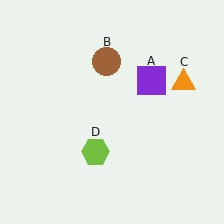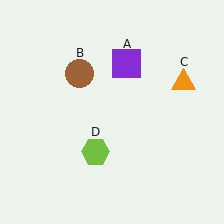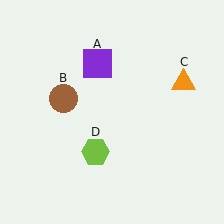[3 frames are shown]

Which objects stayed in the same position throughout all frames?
Orange triangle (object C) and lime hexagon (object D) remained stationary.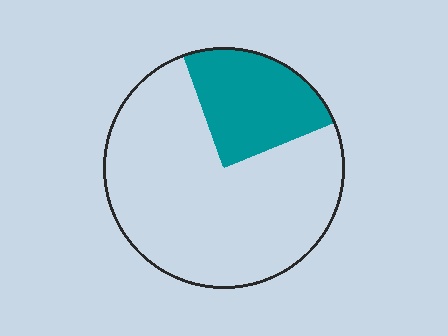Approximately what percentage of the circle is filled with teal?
Approximately 25%.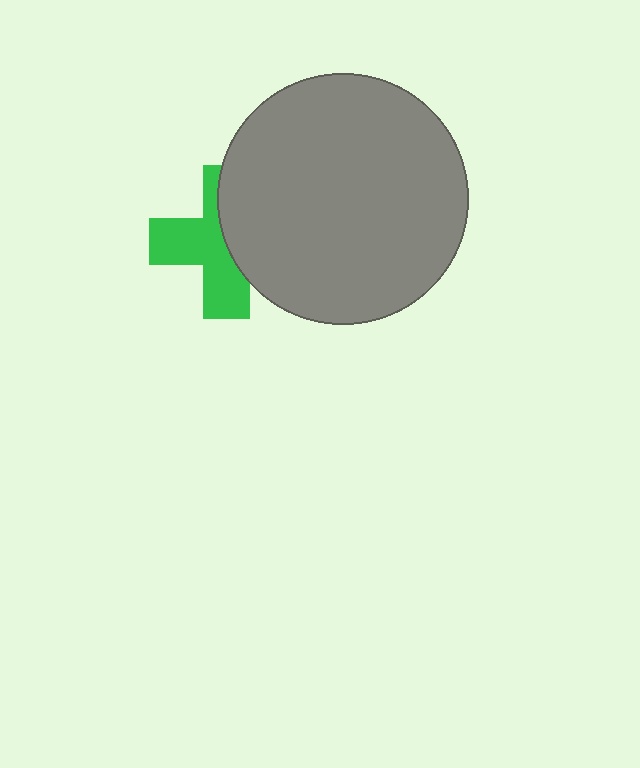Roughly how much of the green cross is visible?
About half of it is visible (roughly 55%).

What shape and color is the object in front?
The object in front is a gray circle.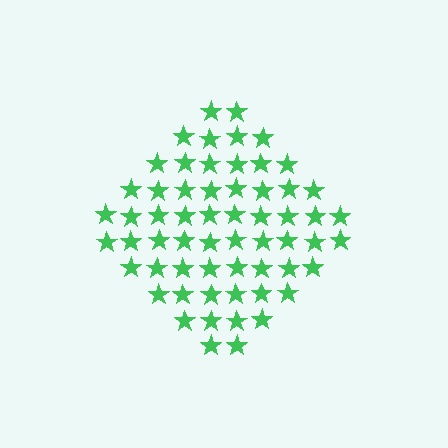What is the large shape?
The large shape is a diamond.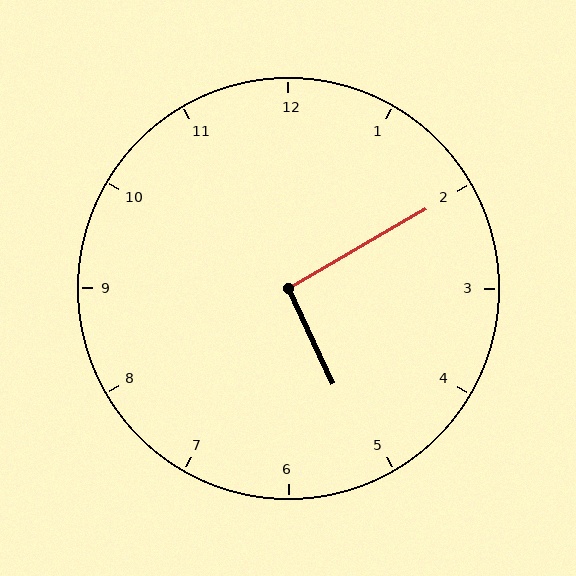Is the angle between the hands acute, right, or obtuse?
It is right.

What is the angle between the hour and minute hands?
Approximately 95 degrees.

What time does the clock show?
5:10.